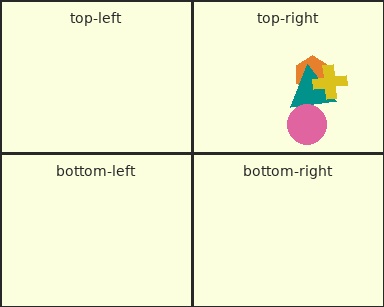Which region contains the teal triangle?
The top-right region.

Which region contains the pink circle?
The top-right region.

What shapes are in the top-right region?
The orange hexagon, the teal triangle, the pink circle, the yellow cross.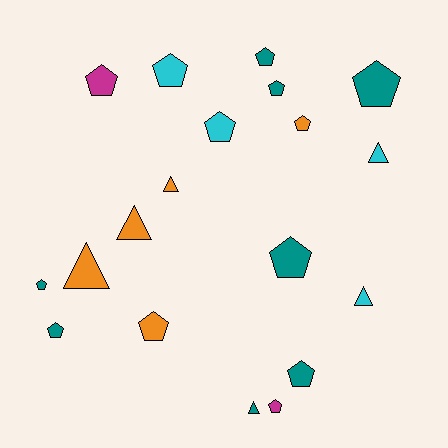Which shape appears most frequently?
Pentagon, with 13 objects.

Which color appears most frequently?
Teal, with 8 objects.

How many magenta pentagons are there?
There are 2 magenta pentagons.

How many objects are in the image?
There are 19 objects.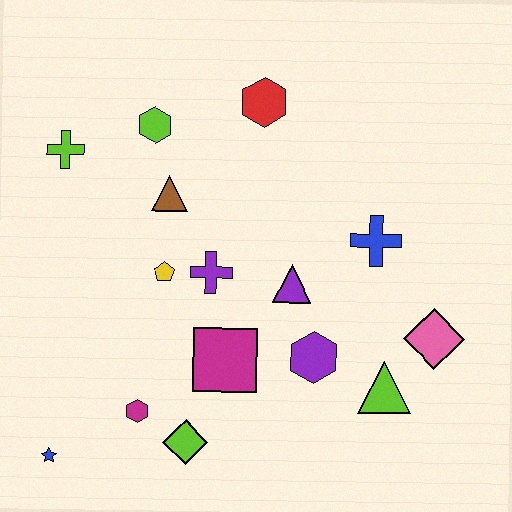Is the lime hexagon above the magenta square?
Yes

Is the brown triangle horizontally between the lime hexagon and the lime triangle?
Yes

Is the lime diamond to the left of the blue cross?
Yes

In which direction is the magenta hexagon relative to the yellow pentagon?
The magenta hexagon is below the yellow pentagon.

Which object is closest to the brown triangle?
The lime hexagon is closest to the brown triangle.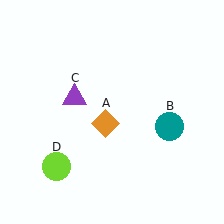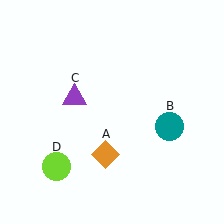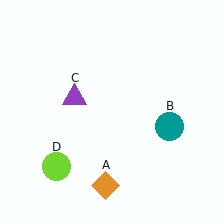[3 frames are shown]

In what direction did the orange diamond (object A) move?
The orange diamond (object A) moved down.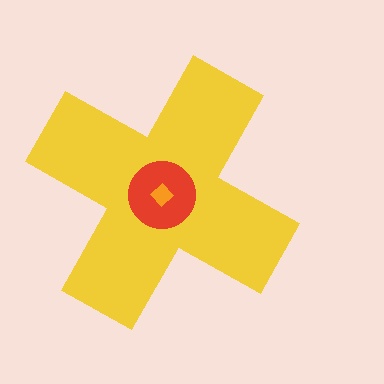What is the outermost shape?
The yellow cross.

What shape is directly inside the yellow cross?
The red circle.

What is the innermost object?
The orange diamond.